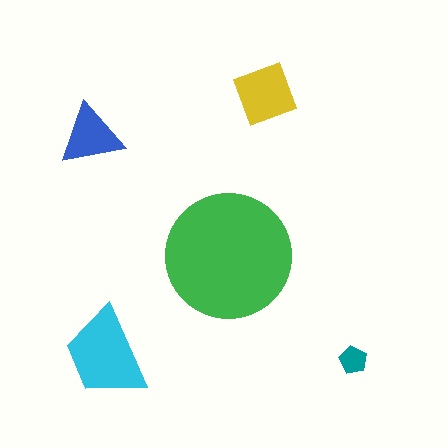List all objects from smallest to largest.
The teal pentagon, the blue triangle, the yellow square, the cyan trapezoid, the green circle.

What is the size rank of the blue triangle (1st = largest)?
4th.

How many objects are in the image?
There are 5 objects in the image.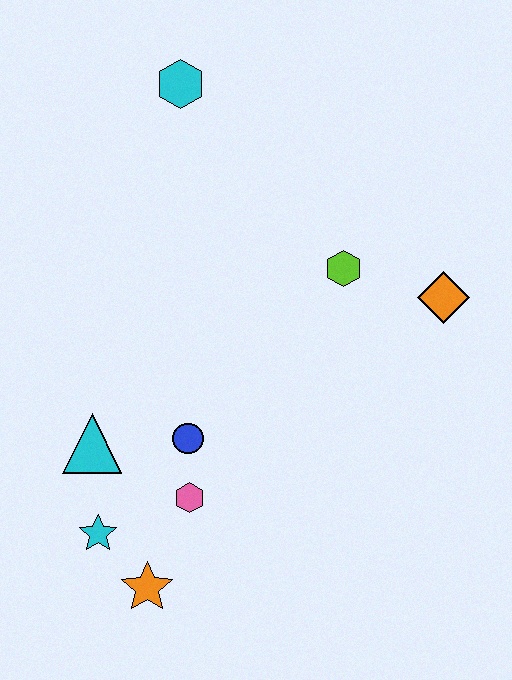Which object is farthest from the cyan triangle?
The orange diamond is farthest from the cyan triangle.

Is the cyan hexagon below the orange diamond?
No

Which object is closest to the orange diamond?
The lime hexagon is closest to the orange diamond.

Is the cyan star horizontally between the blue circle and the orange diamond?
No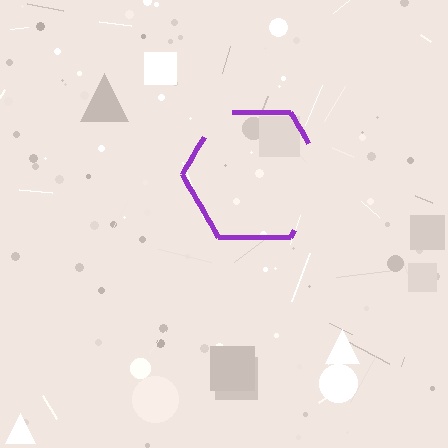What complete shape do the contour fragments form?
The contour fragments form a hexagon.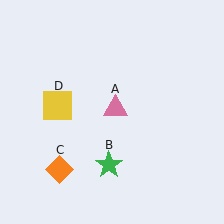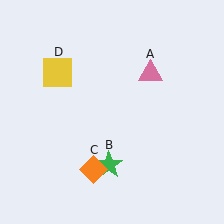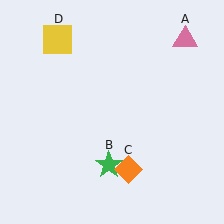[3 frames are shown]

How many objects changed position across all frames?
3 objects changed position: pink triangle (object A), orange diamond (object C), yellow square (object D).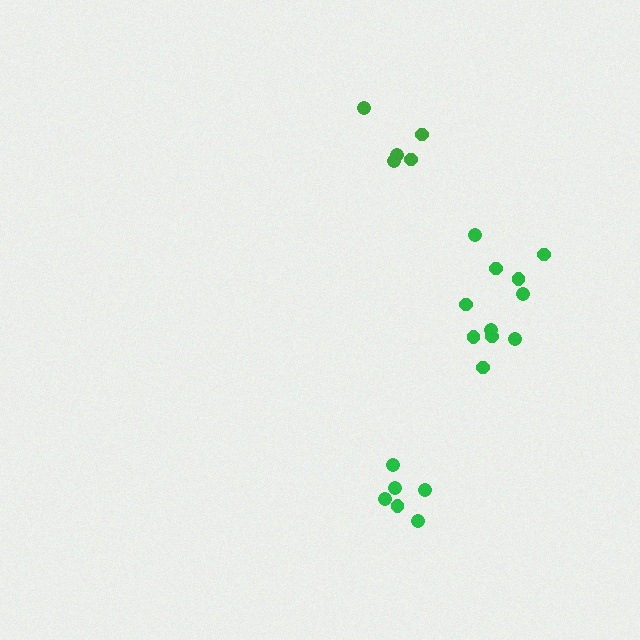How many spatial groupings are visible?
There are 3 spatial groupings.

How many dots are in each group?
Group 1: 11 dots, Group 2: 5 dots, Group 3: 6 dots (22 total).